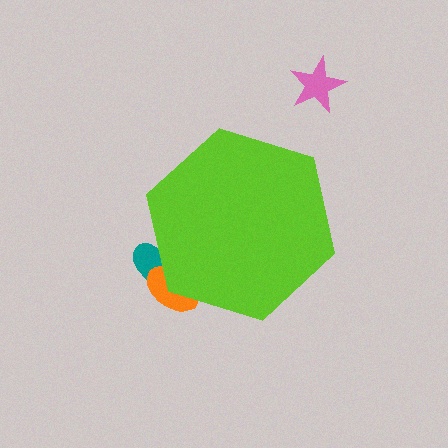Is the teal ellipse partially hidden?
Yes, the teal ellipse is partially hidden behind the lime hexagon.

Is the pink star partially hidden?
No, the pink star is fully visible.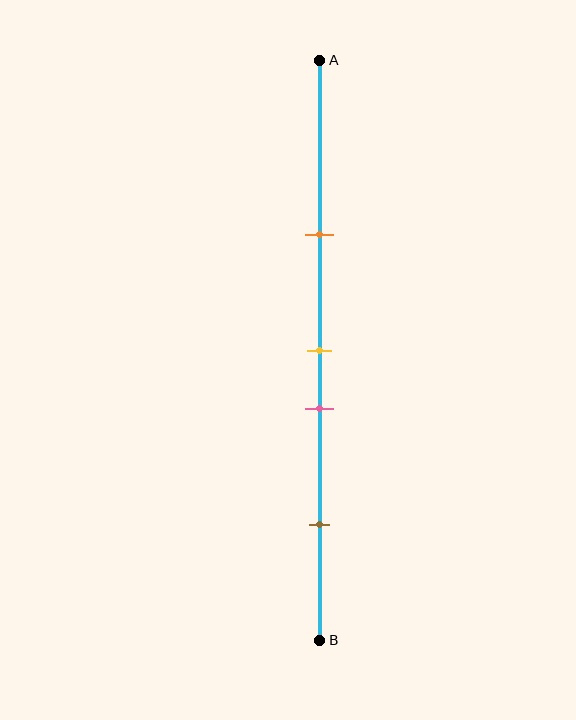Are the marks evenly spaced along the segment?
No, the marks are not evenly spaced.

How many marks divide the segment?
There are 4 marks dividing the segment.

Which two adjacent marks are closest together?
The yellow and pink marks are the closest adjacent pair.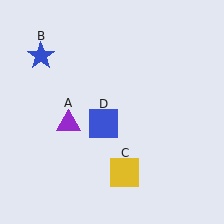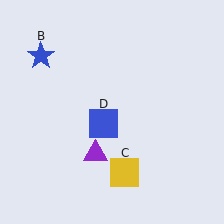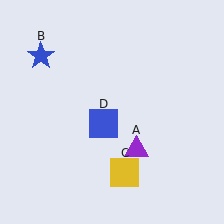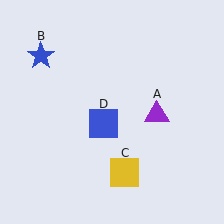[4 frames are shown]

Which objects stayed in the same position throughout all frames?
Blue star (object B) and yellow square (object C) and blue square (object D) remained stationary.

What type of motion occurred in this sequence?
The purple triangle (object A) rotated counterclockwise around the center of the scene.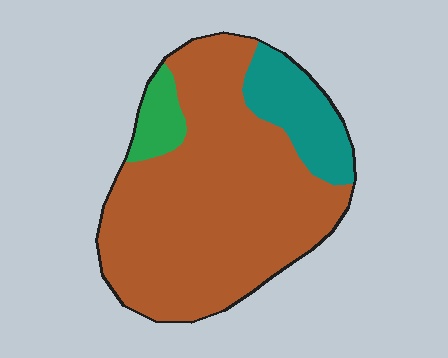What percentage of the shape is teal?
Teal takes up about one sixth (1/6) of the shape.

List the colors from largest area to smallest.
From largest to smallest: brown, teal, green.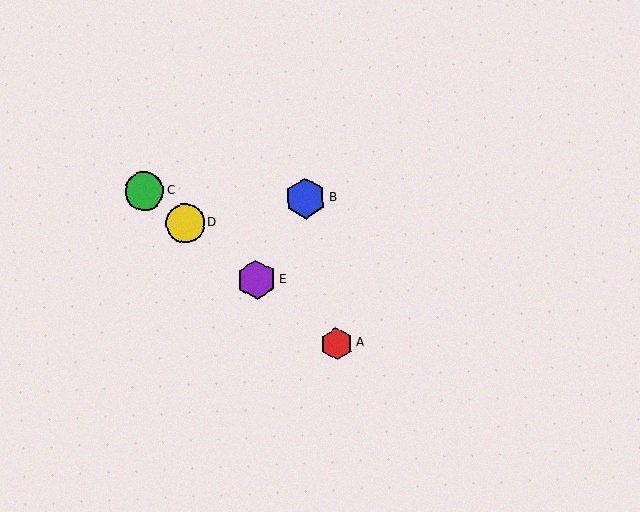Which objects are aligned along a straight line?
Objects A, C, D, E are aligned along a straight line.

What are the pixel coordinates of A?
Object A is at (337, 343).